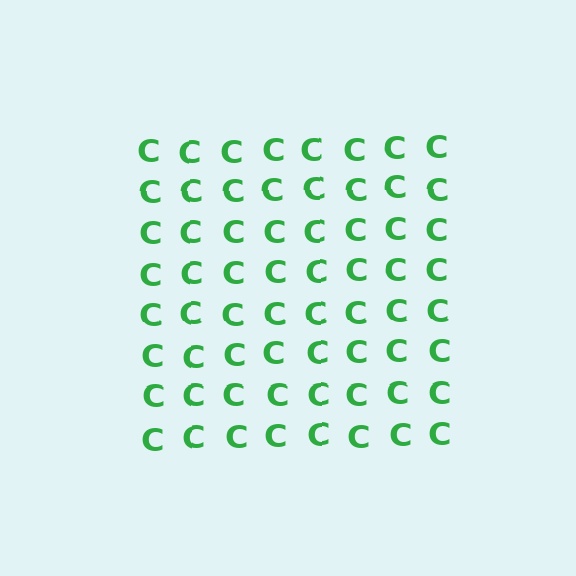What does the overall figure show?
The overall figure shows a square.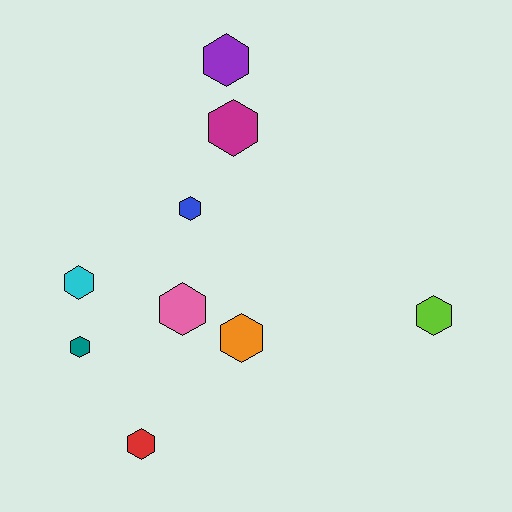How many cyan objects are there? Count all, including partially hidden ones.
There is 1 cyan object.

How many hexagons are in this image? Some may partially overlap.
There are 9 hexagons.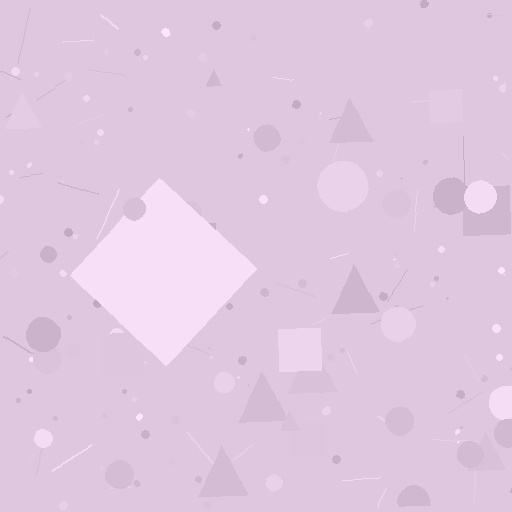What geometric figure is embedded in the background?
A diamond is embedded in the background.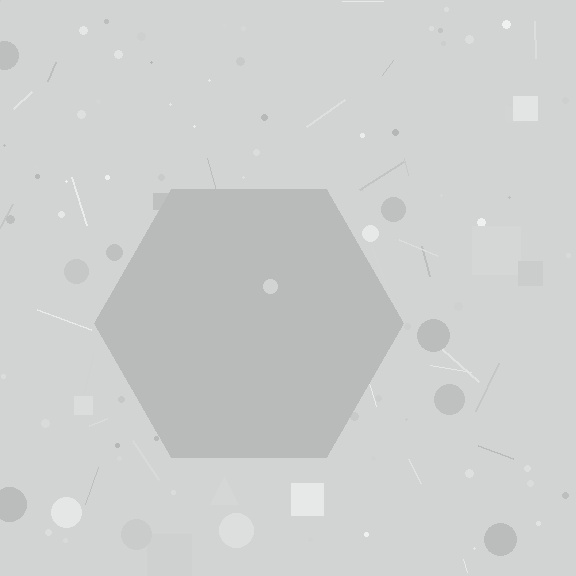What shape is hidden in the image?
A hexagon is hidden in the image.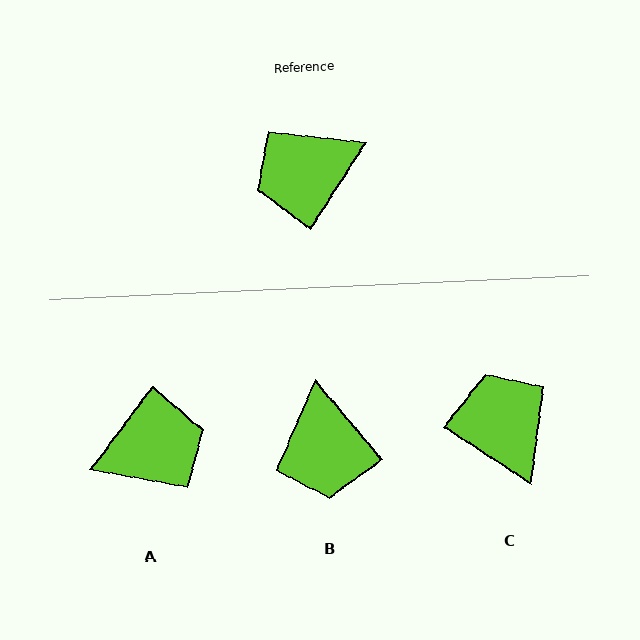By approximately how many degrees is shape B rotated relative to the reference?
Approximately 73 degrees counter-clockwise.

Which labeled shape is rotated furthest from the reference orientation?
A, about 176 degrees away.